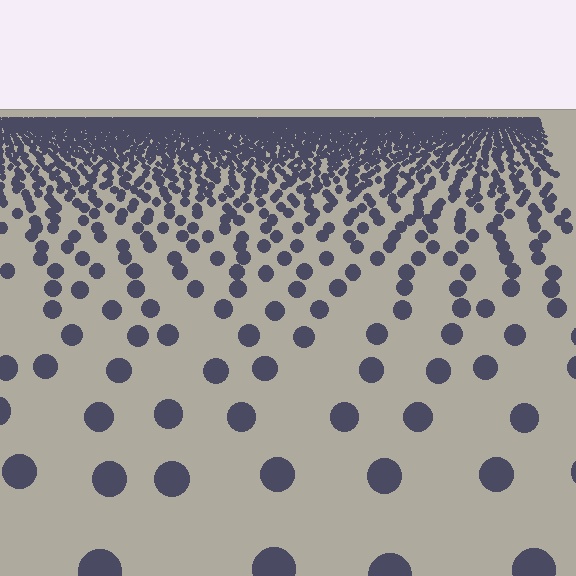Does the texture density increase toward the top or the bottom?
Density increases toward the top.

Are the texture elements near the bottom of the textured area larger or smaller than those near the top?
Larger. Near the bottom, elements are closer to the viewer and appear at a bigger on-screen size.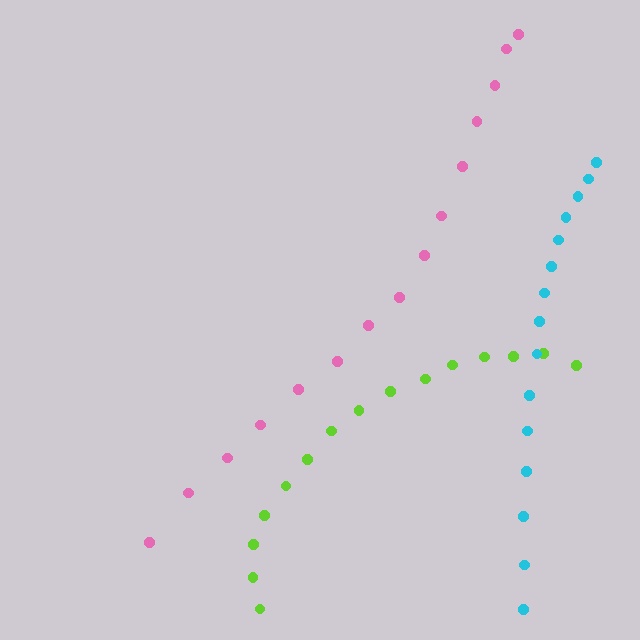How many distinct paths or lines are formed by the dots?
There are 3 distinct paths.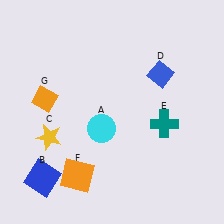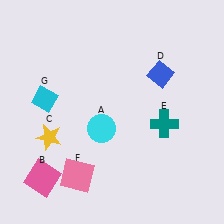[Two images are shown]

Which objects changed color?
B changed from blue to pink. F changed from orange to pink. G changed from orange to cyan.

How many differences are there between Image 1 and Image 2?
There are 3 differences between the two images.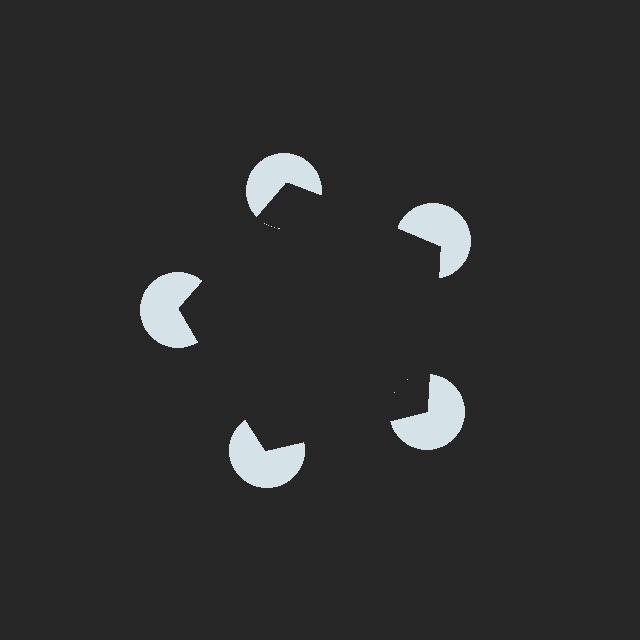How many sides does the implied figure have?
5 sides.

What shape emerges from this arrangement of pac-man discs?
An illusory pentagon — its edges are inferred from the aligned wedge cuts in the pac-man discs, not physically drawn.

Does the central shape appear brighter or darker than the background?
It typically appears slightly darker than the background, even though no actual brightness change is drawn.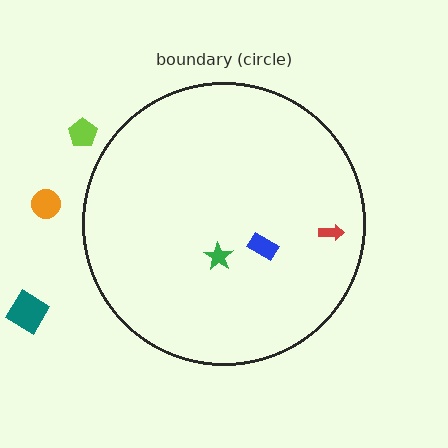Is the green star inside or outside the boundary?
Inside.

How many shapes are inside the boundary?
3 inside, 3 outside.